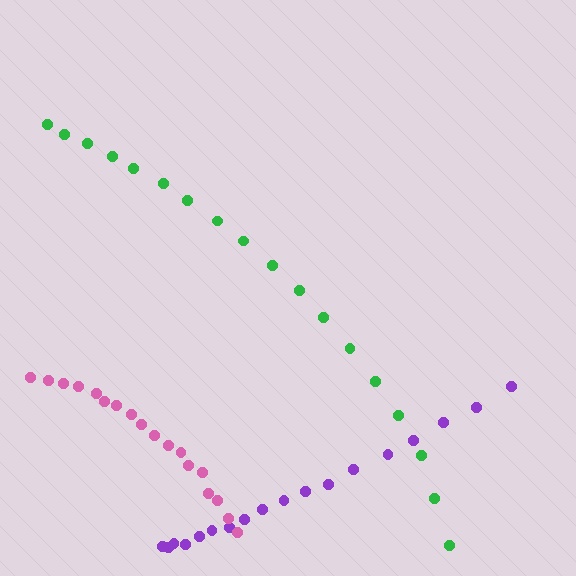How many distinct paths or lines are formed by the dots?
There are 3 distinct paths.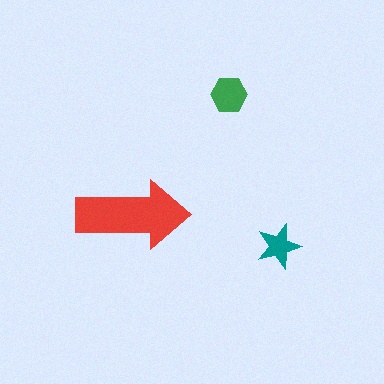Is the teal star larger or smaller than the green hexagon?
Smaller.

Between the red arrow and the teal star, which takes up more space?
The red arrow.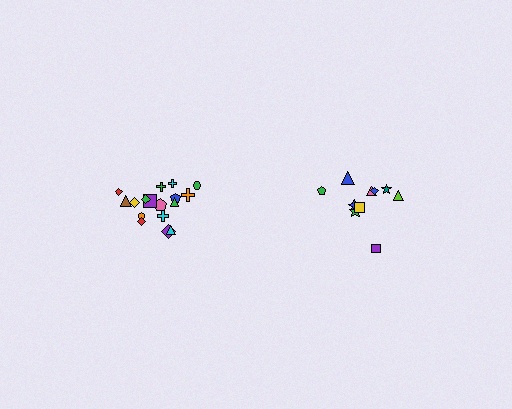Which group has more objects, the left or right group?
The left group.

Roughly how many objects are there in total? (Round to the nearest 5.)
Roughly 30 objects in total.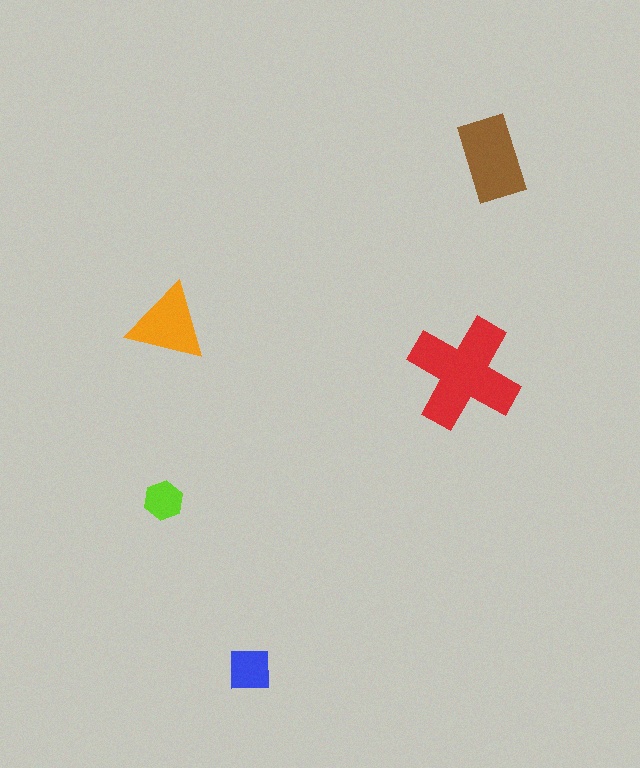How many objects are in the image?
There are 5 objects in the image.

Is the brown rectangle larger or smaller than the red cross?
Smaller.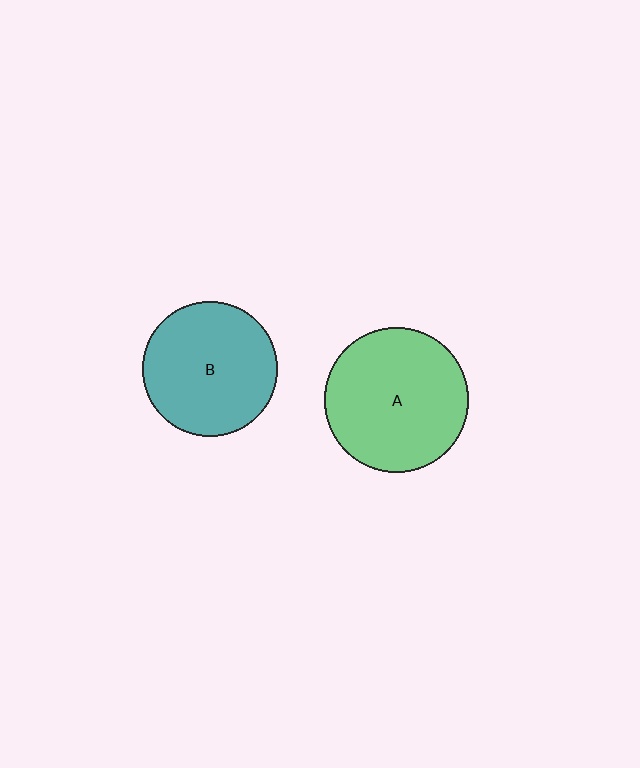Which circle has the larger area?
Circle A (green).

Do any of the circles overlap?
No, none of the circles overlap.